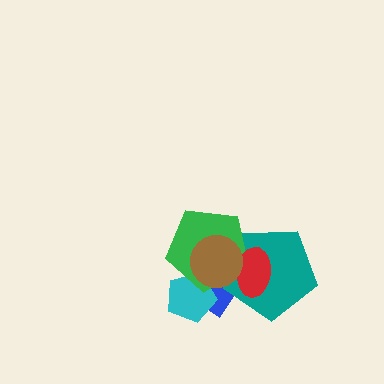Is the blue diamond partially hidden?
Yes, it is partially covered by another shape.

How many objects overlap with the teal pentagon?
4 objects overlap with the teal pentagon.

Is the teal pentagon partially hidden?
Yes, it is partially covered by another shape.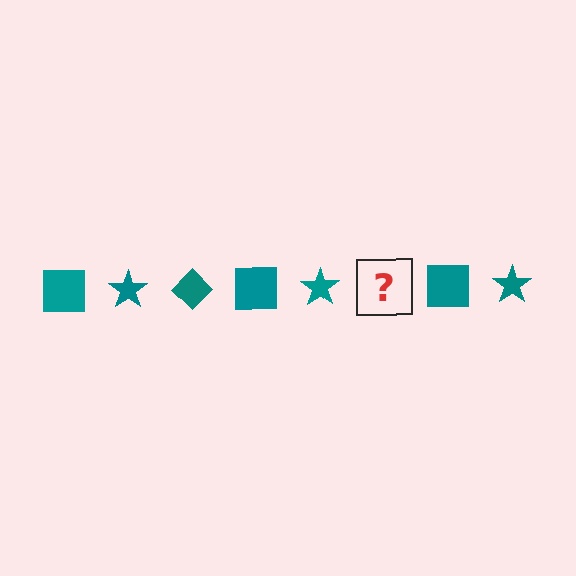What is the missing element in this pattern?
The missing element is a teal diamond.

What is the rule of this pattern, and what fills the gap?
The rule is that the pattern cycles through square, star, diamond shapes in teal. The gap should be filled with a teal diamond.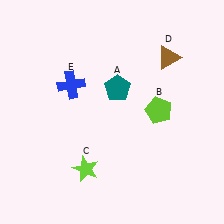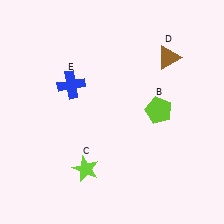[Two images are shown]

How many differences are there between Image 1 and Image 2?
There is 1 difference between the two images.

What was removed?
The teal pentagon (A) was removed in Image 2.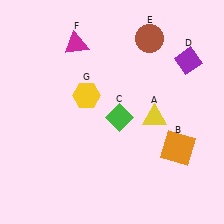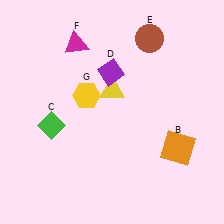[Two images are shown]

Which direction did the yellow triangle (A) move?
The yellow triangle (A) moved left.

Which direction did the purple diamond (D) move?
The purple diamond (D) moved left.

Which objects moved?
The objects that moved are: the yellow triangle (A), the green diamond (C), the purple diamond (D).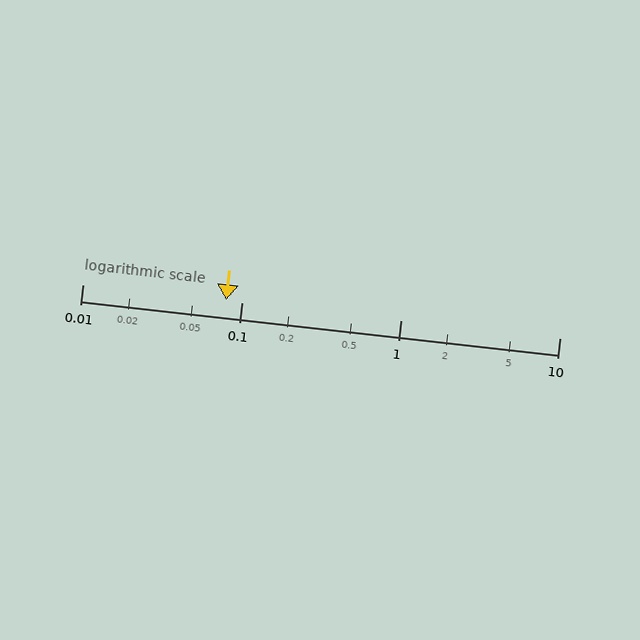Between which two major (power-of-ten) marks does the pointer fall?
The pointer is between 0.01 and 0.1.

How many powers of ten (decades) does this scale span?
The scale spans 3 decades, from 0.01 to 10.